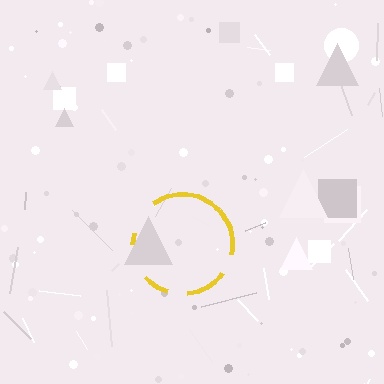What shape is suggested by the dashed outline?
The dashed outline suggests a circle.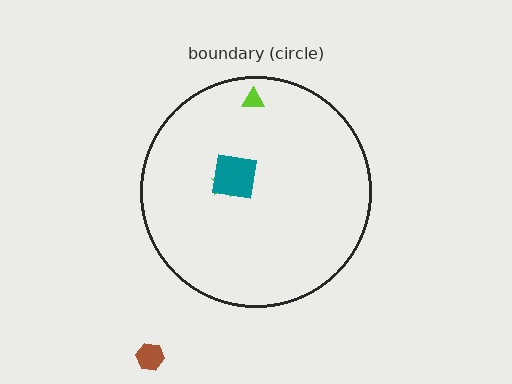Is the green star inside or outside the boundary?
Inside.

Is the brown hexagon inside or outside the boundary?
Outside.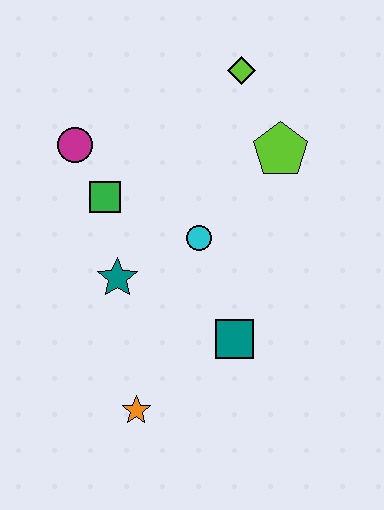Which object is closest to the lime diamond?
The lime pentagon is closest to the lime diamond.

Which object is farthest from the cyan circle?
The orange star is farthest from the cyan circle.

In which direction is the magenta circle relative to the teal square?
The magenta circle is above the teal square.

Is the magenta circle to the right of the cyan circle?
No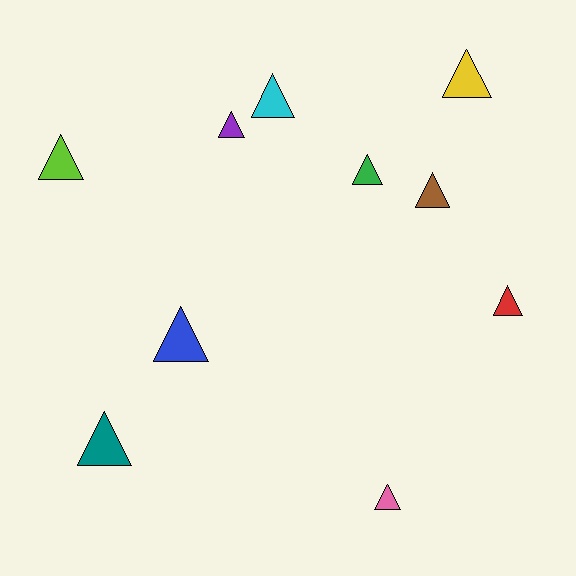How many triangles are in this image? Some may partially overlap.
There are 10 triangles.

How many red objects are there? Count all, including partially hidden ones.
There is 1 red object.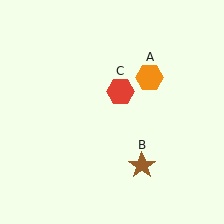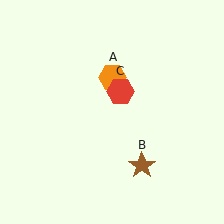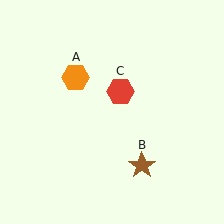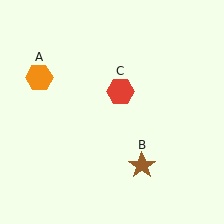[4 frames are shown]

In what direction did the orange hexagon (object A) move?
The orange hexagon (object A) moved left.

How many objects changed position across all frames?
1 object changed position: orange hexagon (object A).